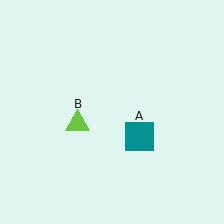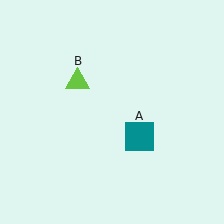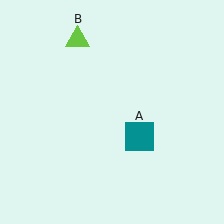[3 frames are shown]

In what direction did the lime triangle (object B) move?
The lime triangle (object B) moved up.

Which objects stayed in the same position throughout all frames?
Teal square (object A) remained stationary.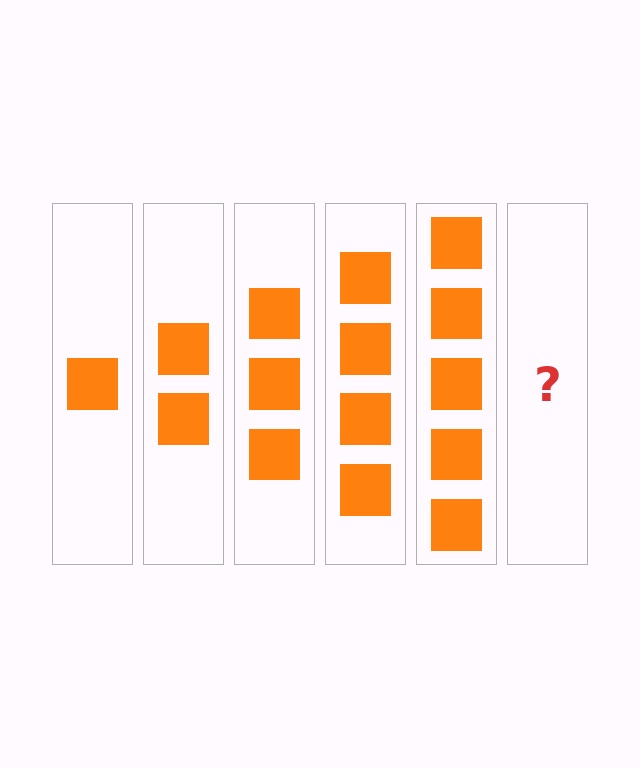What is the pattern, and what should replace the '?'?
The pattern is that each step adds one more square. The '?' should be 6 squares.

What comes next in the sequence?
The next element should be 6 squares.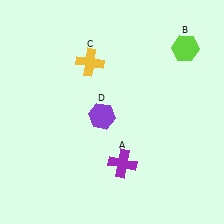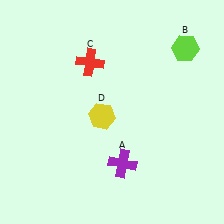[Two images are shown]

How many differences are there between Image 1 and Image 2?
There are 2 differences between the two images.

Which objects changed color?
C changed from yellow to red. D changed from purple to yellow.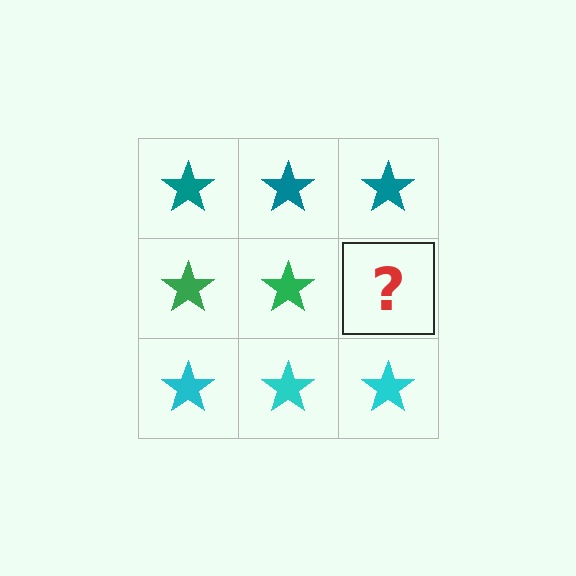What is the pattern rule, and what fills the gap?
The rule is that each row has a consistent color. The gap should be filled with a green star.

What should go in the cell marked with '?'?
The missing cell should contain a green star.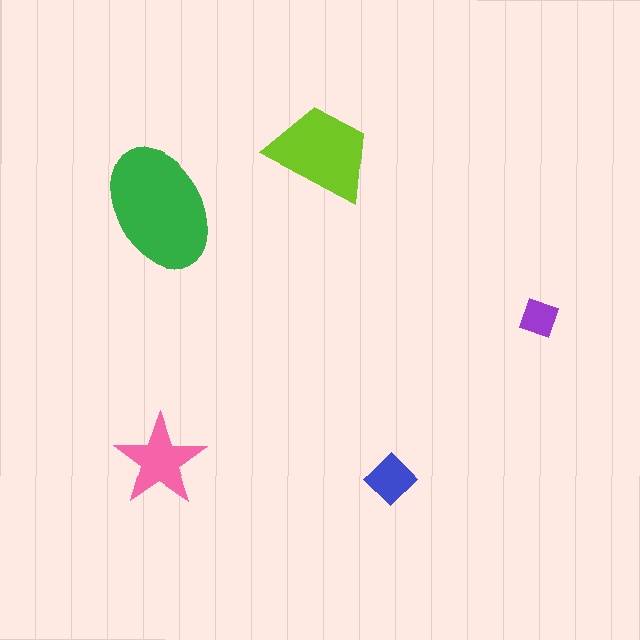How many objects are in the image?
There are 5 objects in the image.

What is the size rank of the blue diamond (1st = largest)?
4th.